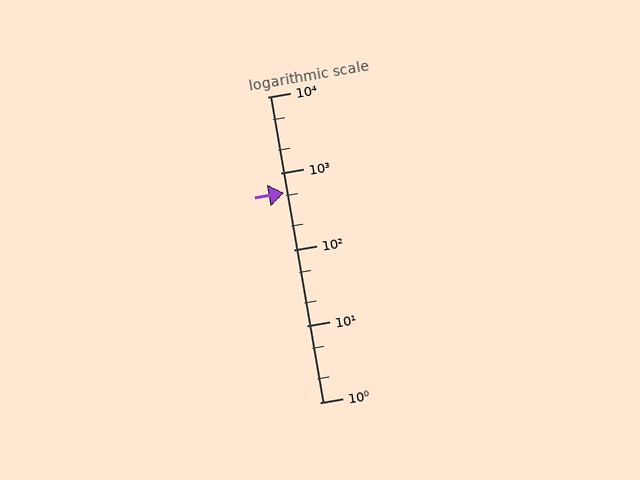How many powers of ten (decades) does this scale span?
The scale spans 4 decades, from 1 to 10000.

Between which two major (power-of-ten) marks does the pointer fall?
The pointer is between 100 and 1000.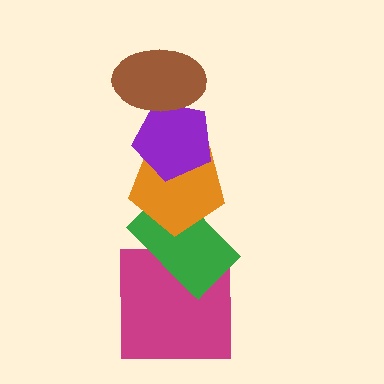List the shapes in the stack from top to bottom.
From top to bottom: the brown ellipse, the purple pentagon, the orange pentagon, the green rectangle, the magenta square.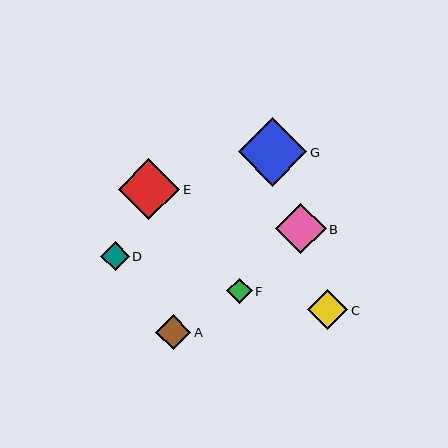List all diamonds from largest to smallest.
From largest to smallest: G, E, B, C, A, D, F.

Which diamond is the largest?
Diamond G is the largest with a size of approximately 69 pixels.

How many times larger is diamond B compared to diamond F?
Diamond B is approximately 2.0 times the size of diamond F.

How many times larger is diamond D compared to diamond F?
Diamond D is approximately 1.1 times the size of diamond F.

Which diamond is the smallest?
Diamond F is the smallest with a size of approximately 25 pixels.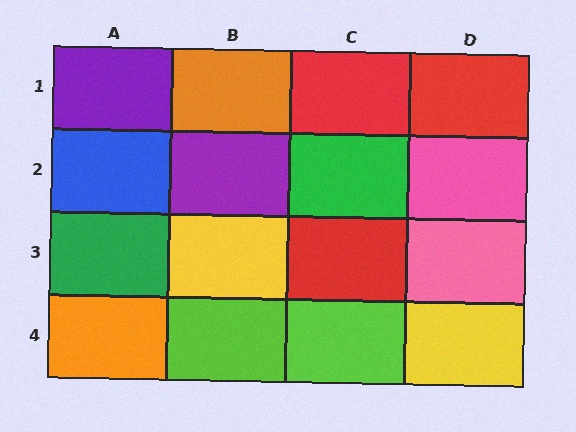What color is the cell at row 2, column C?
Green.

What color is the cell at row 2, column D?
Pink.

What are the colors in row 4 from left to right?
Orange, lime, lime, yellow.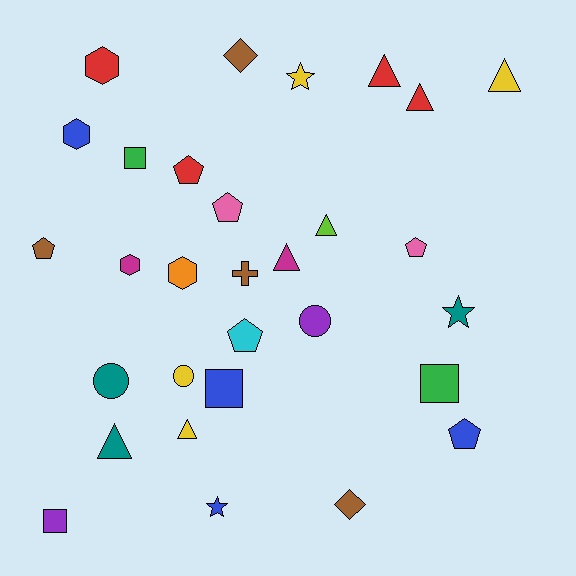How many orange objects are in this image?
There is 1 orange object.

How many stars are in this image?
There are 3 stars.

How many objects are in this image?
There are 30 objects.